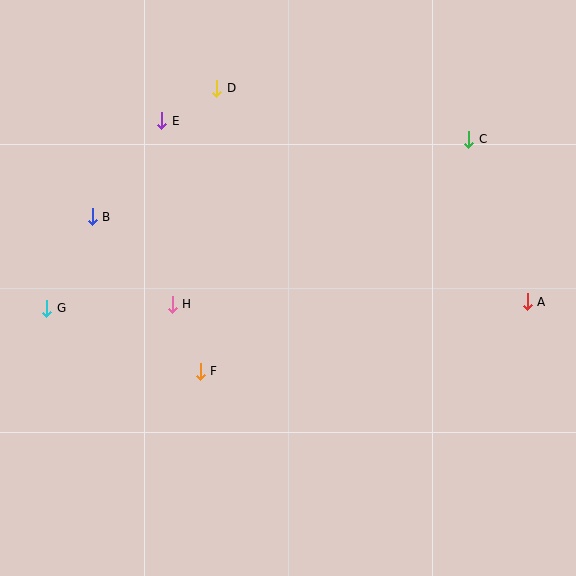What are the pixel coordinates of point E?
Point E is at (162, 121).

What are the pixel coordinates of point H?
Point H is at (172, 304).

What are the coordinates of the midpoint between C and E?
The midpoint between C and E is at (315, 130).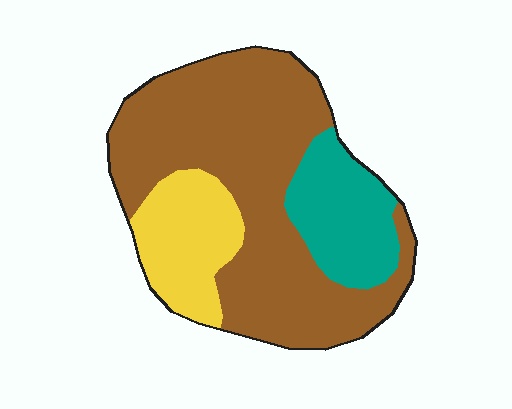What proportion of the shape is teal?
Teal covers around 20% of the shape.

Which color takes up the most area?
Brown, at roughly 65%.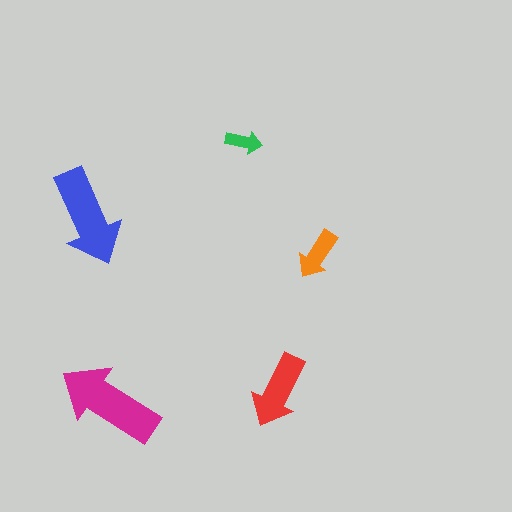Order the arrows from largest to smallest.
the magenta one, the blue one, the red one, the orange one, the green one.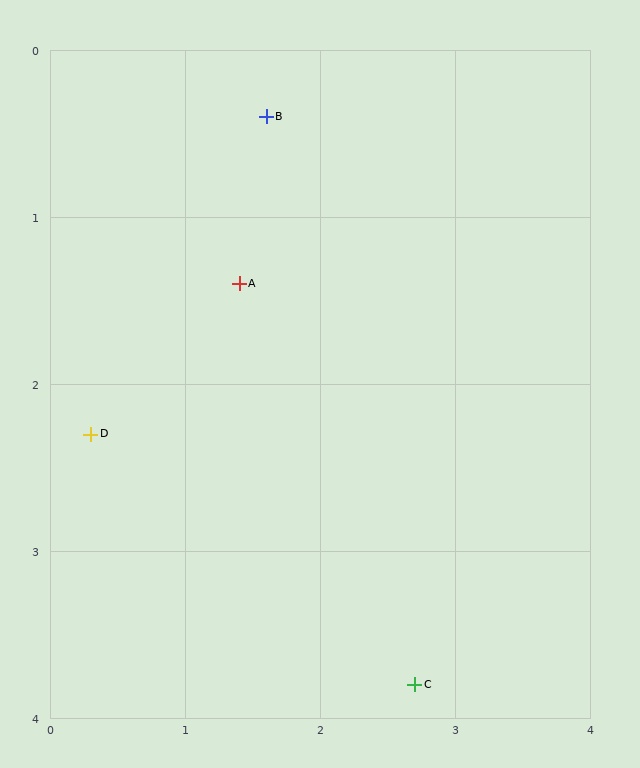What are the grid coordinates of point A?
Point A is at approximately (1.4, 1.4).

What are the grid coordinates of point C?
Point C is at approximately (2.7, 3.8).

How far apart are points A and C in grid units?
Points A and C are about 2.7 grid units apart.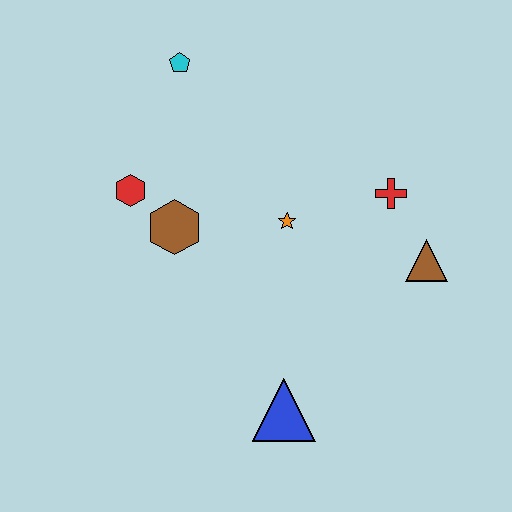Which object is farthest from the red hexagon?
The brown triangle is farthest from the red hexagon.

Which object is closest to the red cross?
The brown triangle is closest to the red cross.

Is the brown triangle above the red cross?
No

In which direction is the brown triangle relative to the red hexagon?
The brown triangle is to the right of the red hexagon.